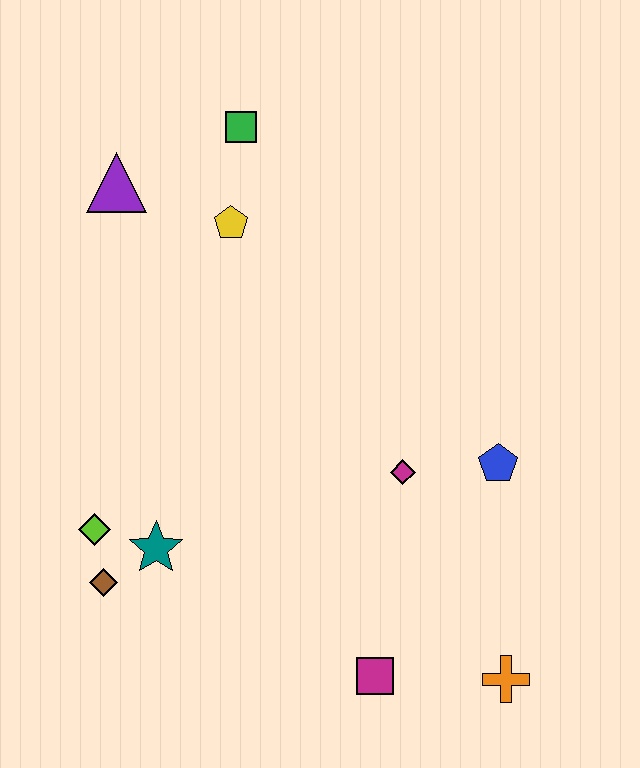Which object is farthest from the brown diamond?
The green square is farthest from the brown diamond.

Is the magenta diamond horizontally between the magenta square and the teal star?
No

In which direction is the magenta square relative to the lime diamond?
The magenta square is to the right of the lime diamond.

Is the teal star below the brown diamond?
No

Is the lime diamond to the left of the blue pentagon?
Yes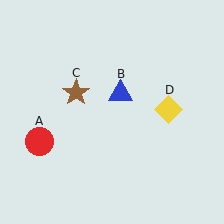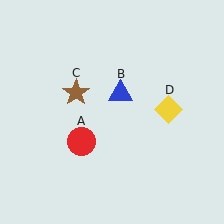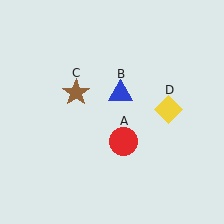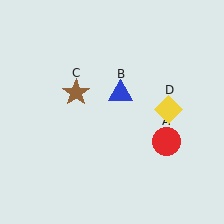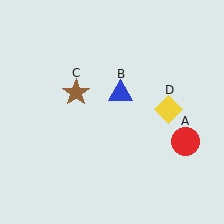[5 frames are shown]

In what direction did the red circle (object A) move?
The red circle (object A) moved right.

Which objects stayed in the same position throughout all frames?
Blue triangle (object B) and brown star (object C) and yellow diamond (object D) remained stationary.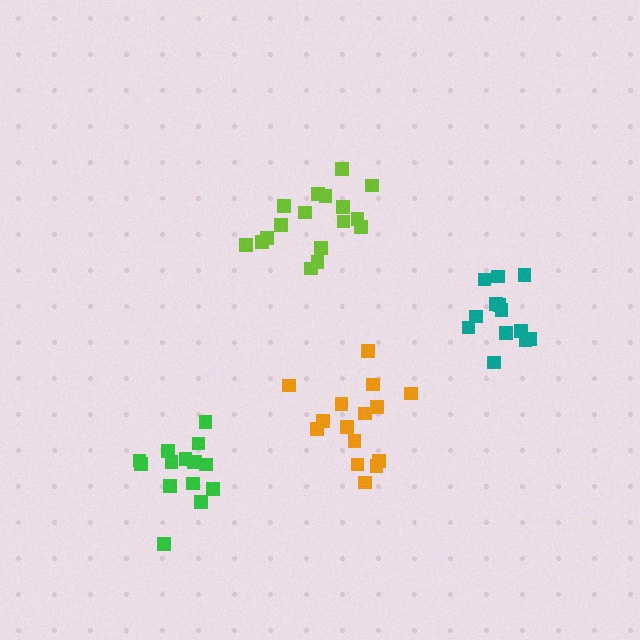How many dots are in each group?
Group 1: 13 dots, Group 2: 17 dots, Group 3: 15 dots, Group 4: 15 dots (60 total).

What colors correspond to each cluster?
The clusters are colored: teal, lime, orange, green.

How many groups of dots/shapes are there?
There are 4 groups.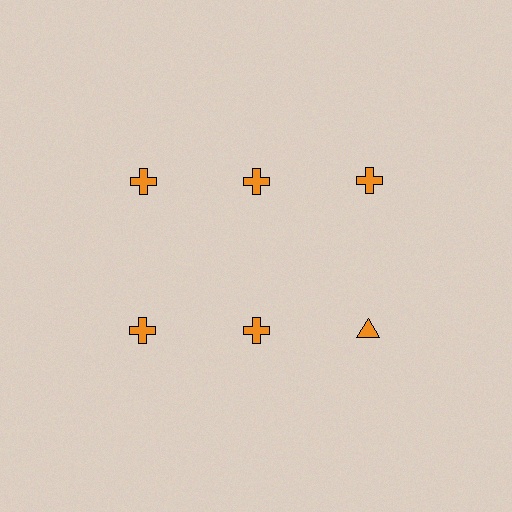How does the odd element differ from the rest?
It has a different shape: triangle instead of cross.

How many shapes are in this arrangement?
There are 6 shapes arranged in a grid pattern.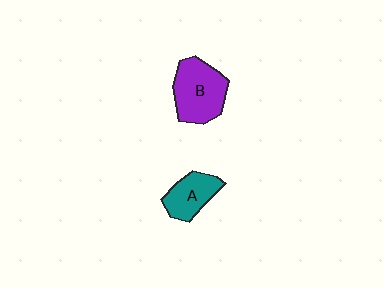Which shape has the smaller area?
Shape A (teal).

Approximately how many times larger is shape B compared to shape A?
Approximately 1.5 times.